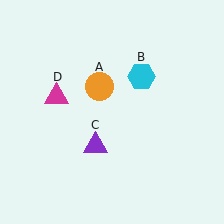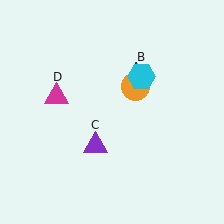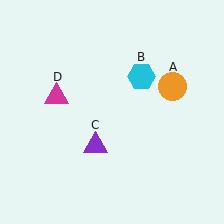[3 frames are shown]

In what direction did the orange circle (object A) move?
The orange circle (object A) moved right.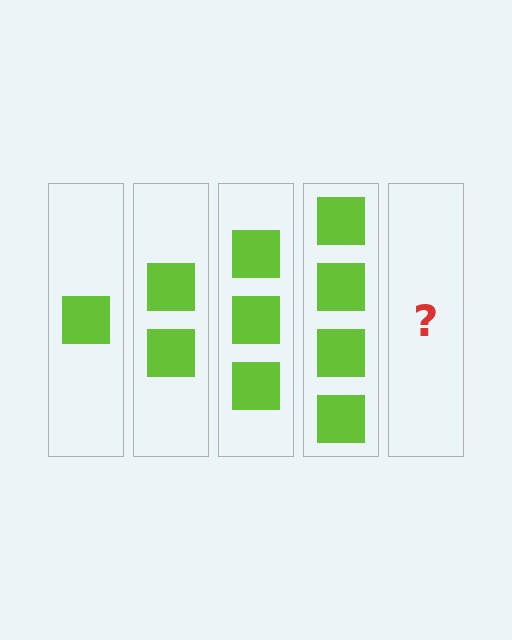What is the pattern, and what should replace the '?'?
The pattern is that each step adds one more square. The '?' should be 5 squares.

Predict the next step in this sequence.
The next step is 5 squares.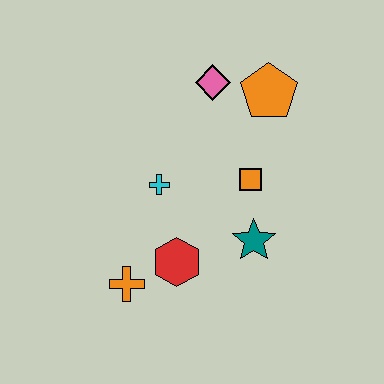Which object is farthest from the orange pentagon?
The orange cross is farthest from the orange pentagon.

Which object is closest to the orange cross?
The red hexagon is closest to the orange cross.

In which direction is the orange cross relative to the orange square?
The orange cross is to the left of the orange square.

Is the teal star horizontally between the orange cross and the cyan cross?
No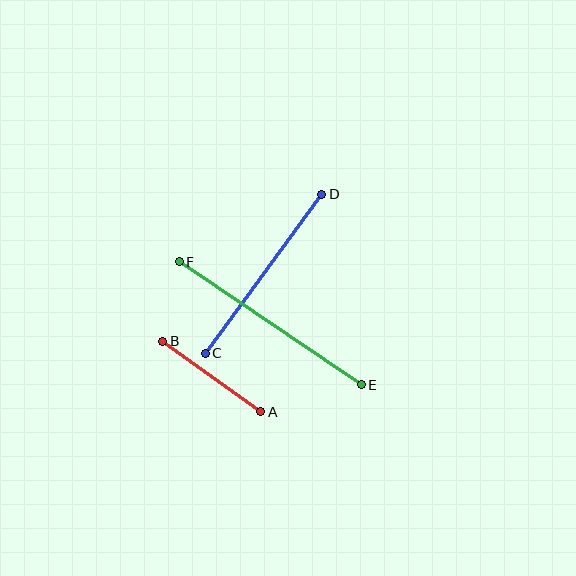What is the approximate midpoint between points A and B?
The midpoint is at approximately (212, 377) pixels.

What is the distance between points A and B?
The distance is approximately 121 pixels.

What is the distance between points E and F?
The distance is approximately 220 pixels.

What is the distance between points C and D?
The distance is approximately 197 pixels.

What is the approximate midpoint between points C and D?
The midpoint is at approximately (264, 274) pixels.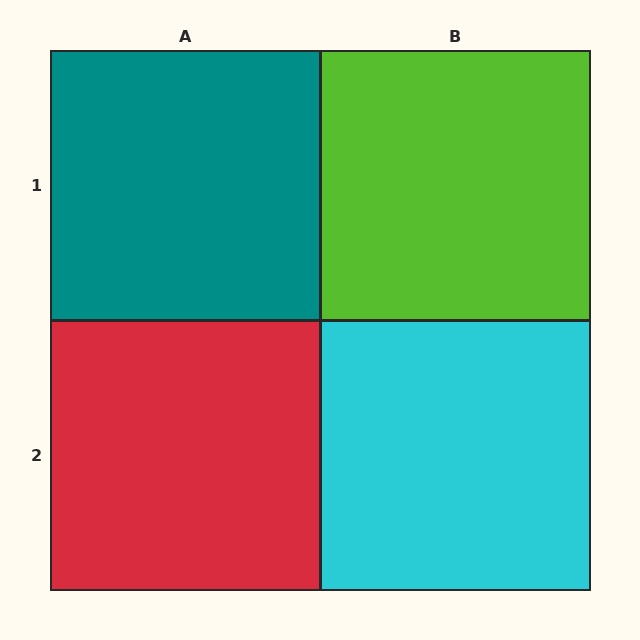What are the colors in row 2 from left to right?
Red, cyan.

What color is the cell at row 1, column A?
Teal.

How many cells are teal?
1 cell is teal.